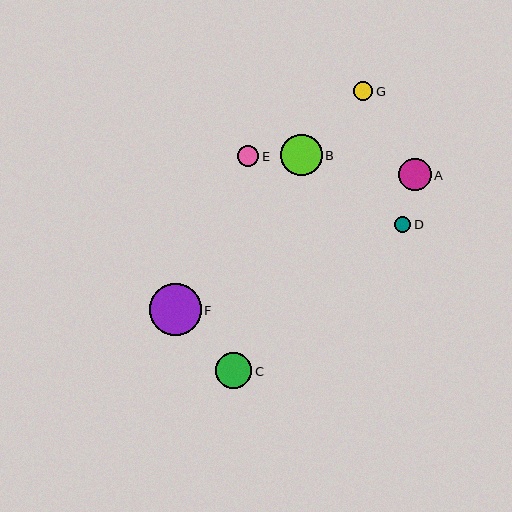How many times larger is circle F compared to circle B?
Circle F is approximately 1.3 times the size of circle B.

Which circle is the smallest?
Circle D is the smallest with a size of approximately 16 pixels.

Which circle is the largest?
Circle F is the largest with a size of approximately 52 pixels.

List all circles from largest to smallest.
From largest to smallest: F, B, C, A, E, G, D.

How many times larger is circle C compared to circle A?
Circle C is approximately 1.1 times the size of circle A.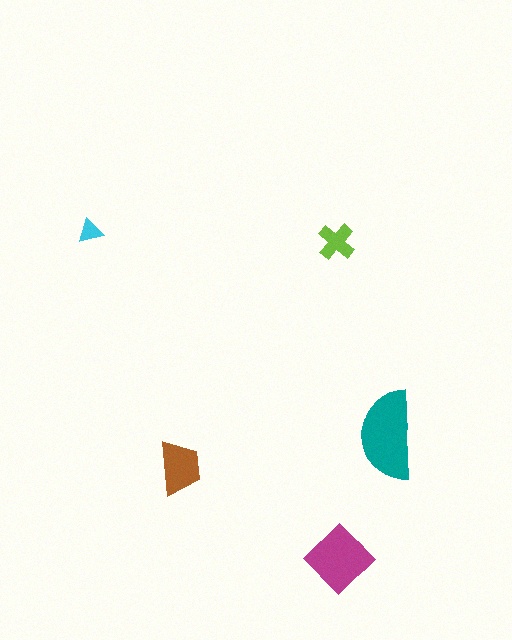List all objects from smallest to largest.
The cyan triangle, the lime cross, the brown trapezoid, the magenta diamond, the teal semicircle.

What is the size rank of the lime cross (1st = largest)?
4th.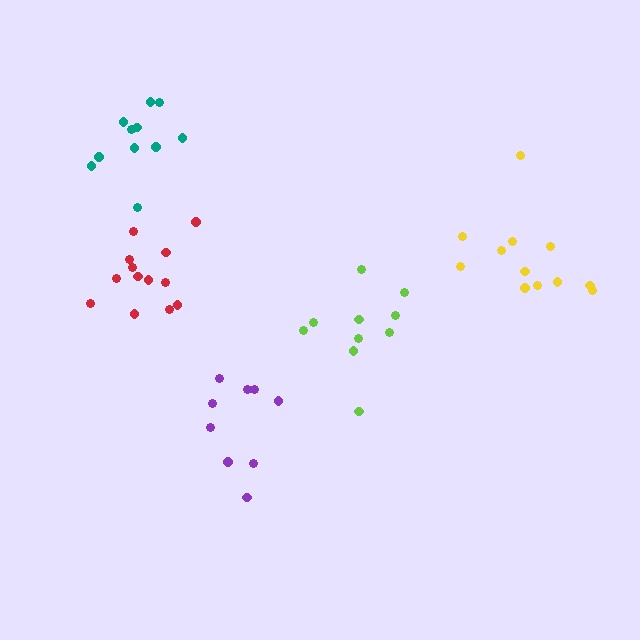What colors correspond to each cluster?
The clusters are colored: lime, yellow, purple, teal, red.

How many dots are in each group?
Group 1: 10 dots, Group 2: 12 dots, Group 3: 9 dots, Group 4: 11 dots, Group 5: 13 dots (55 total).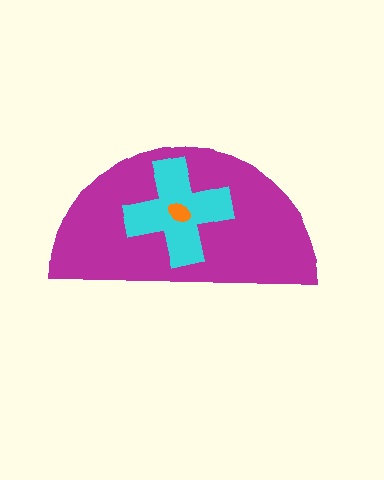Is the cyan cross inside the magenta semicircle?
Yes.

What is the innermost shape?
The orange ellipse.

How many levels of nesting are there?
3.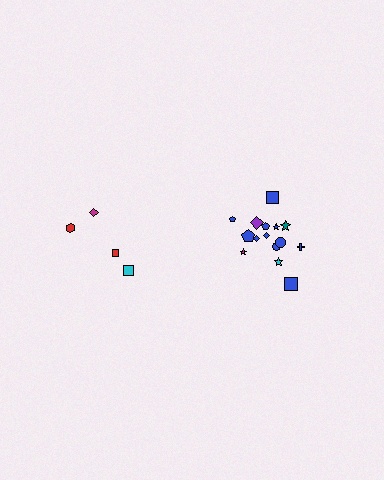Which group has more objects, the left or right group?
The right group.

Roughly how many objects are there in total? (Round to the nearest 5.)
Roughly 20 objects in total.